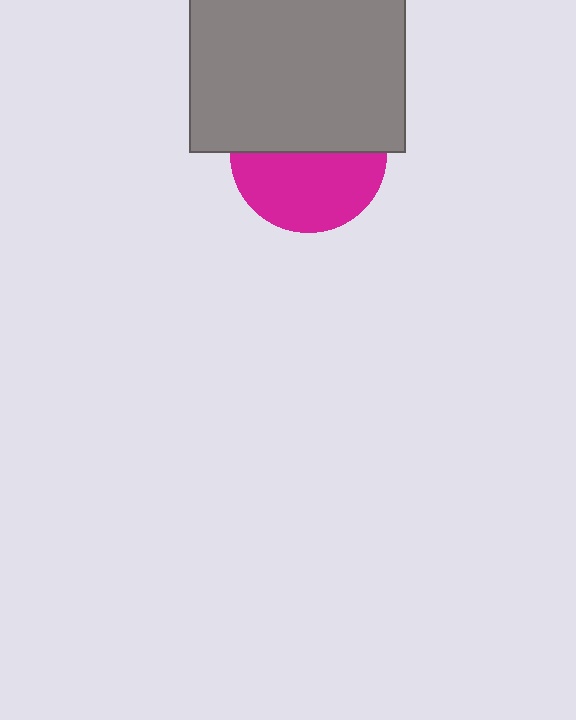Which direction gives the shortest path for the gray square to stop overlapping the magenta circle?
Moving up gives the shortest separation.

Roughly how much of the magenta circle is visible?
About half of it is visible (roughly 50%).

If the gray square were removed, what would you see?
You would see the complete magenta circle.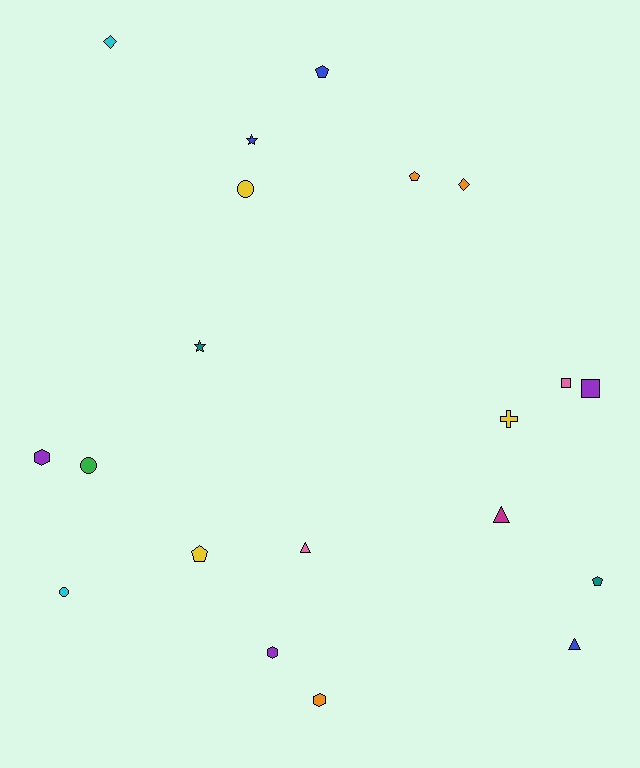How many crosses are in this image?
There is 1 cross.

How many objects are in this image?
There are 20 objects.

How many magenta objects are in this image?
There is 1 magenta object.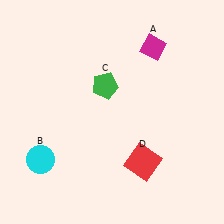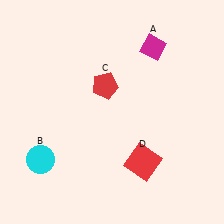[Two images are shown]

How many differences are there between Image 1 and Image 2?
There is 1 difference between the two images.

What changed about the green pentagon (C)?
In Image 1, C is green. In Image 2, it changed to red.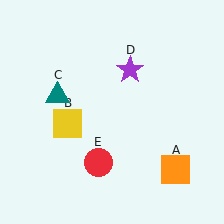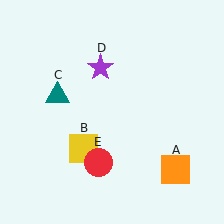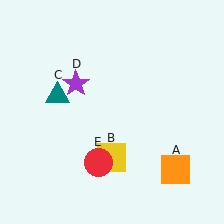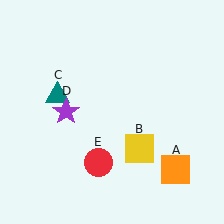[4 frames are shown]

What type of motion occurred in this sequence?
The yellow square (object B), purple star (object D) rotated counterclockwise around the center of the scene.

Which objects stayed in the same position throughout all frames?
Orange square (object A) and teal triangle (object C) and red circle (object E) remained stationary.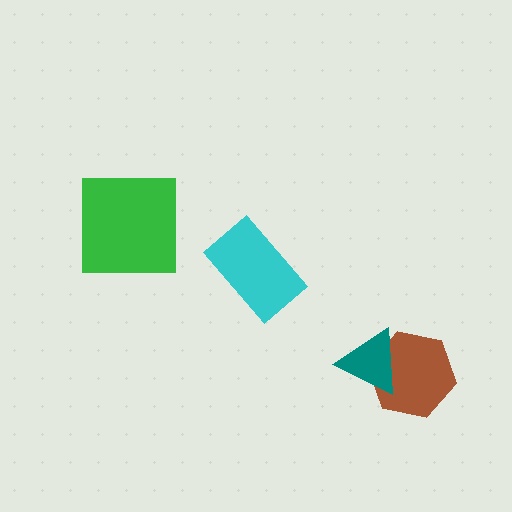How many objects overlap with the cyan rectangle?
0 objects overlap with the cyan rectangle.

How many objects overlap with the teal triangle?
1 object overlaps with the teal triangle.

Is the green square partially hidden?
No, no other shape covers it.